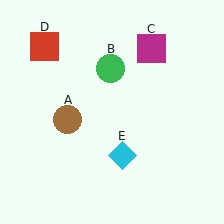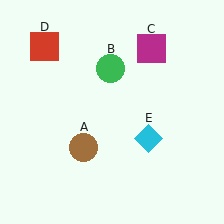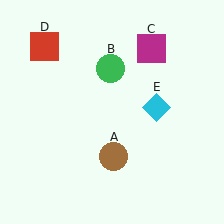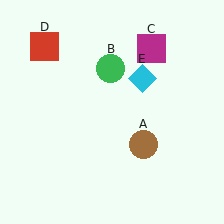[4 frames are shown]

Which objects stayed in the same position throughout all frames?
Green circle (object B) and magenta square (object C) and red square (object D) remained stationary.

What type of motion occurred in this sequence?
The brown circle (object A), cyan diamond (object E) rotated counterclockwise around the center of the scene.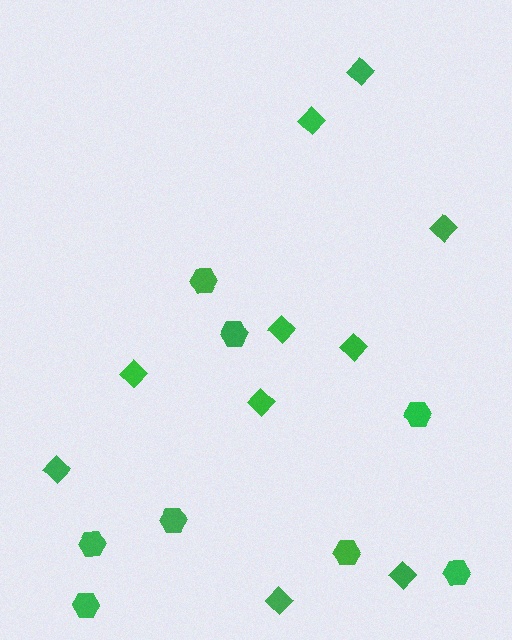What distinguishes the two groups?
There are 2 groups: one group of diamonds (10) and one group of hexagons (8).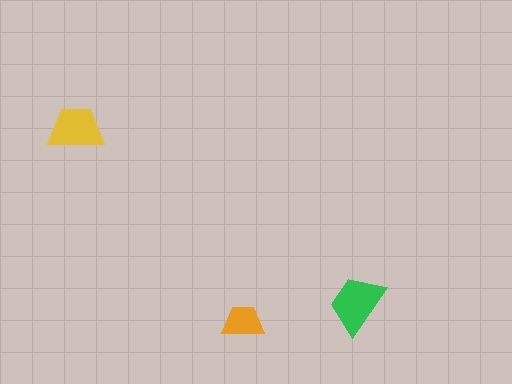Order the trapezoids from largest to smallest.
the green one, the yellow one, the orange one.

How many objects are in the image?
There are 3 objects in the image.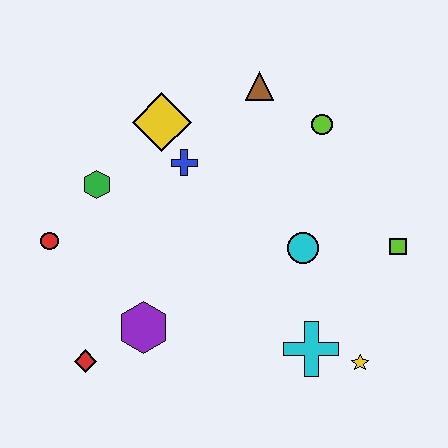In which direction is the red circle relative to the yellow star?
The red circle is to the left of the yellow star.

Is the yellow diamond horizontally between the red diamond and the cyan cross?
Yes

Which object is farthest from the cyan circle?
The red circle is farthest from the cyan circle.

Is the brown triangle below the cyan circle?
No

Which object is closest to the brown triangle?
The lime circle is closest to the brown triangle.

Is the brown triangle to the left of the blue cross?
No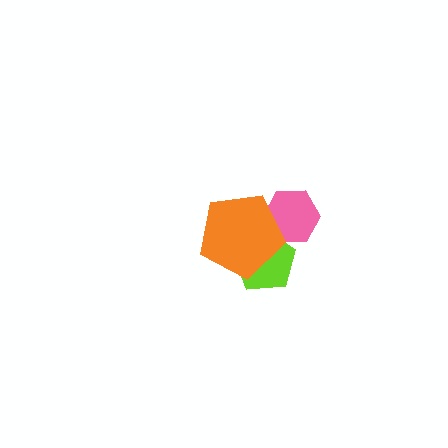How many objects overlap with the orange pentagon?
2 objects overlap with the orange pentagon.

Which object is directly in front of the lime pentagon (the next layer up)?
The pink hexagon is directly in front of the lime pentagon.